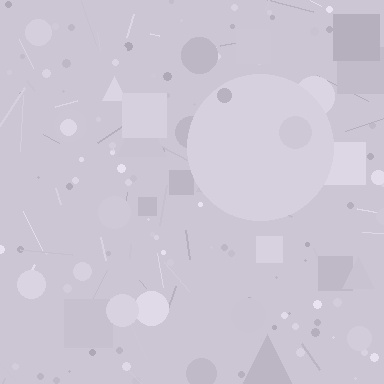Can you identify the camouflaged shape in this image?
The camouflaged shape is a circle.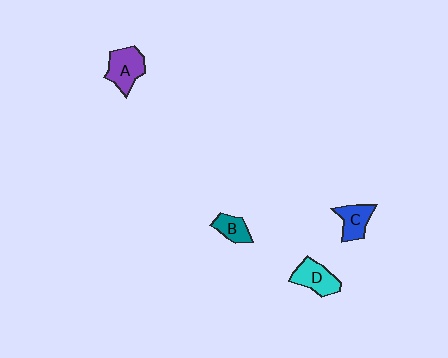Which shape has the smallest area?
Shape B (teal).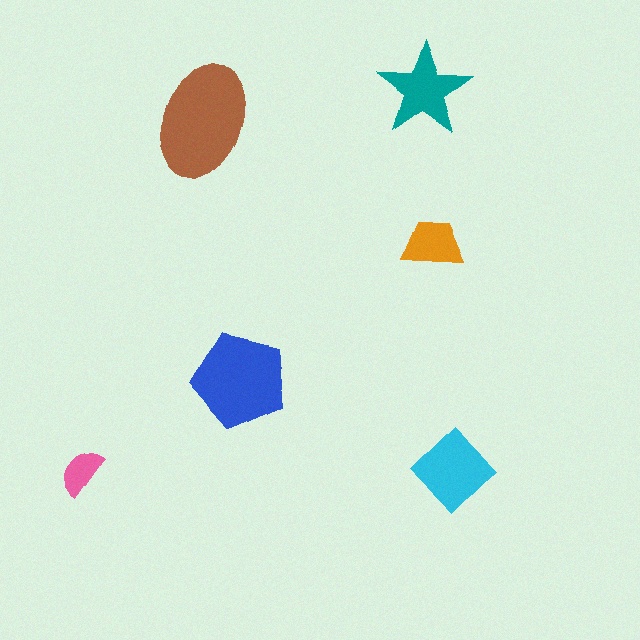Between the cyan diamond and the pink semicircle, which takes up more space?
The cyan diamond.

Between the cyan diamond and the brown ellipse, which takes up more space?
The brown ellipse.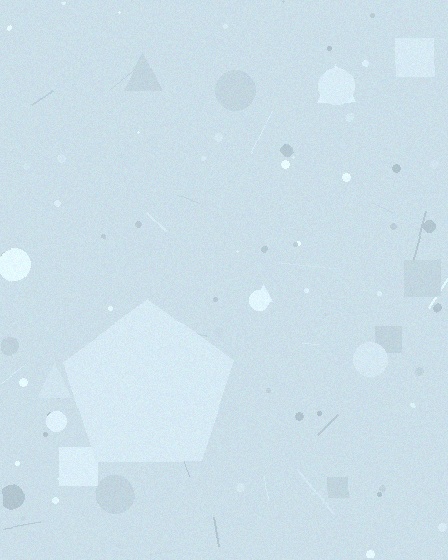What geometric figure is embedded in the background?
A pentagon is embedded in the background.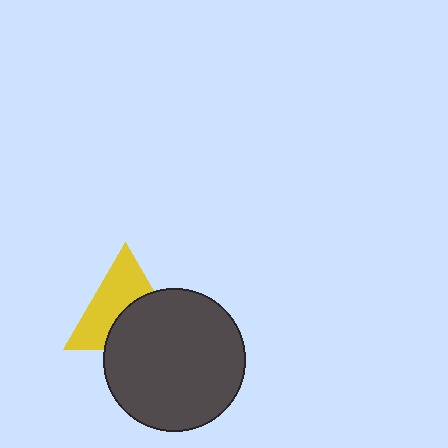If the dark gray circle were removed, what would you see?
You would see the complete yellow triangle.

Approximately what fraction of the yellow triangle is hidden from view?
Roughly 45% of the yellow triangle is hidden behind the dark gray circle.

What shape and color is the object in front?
The object in front is a dark gray circle.